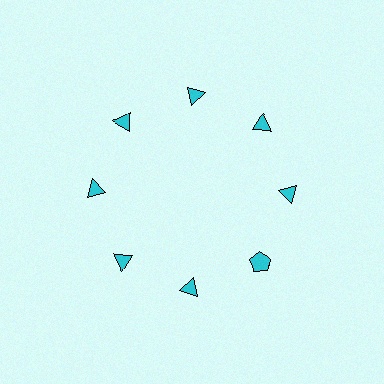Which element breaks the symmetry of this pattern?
The cyan pentagon at roughly the 4 o'clock position breaks the symmetry. All other shapes are cyan triangles.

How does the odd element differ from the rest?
It has a different shape: pentagon instead of triangle.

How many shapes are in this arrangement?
There are 8 shapes arranged in a ring pattern.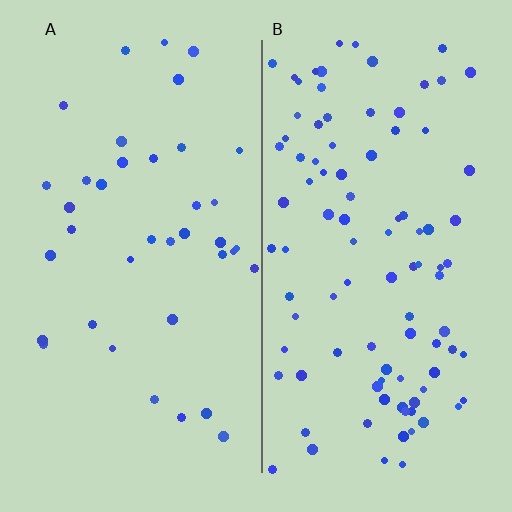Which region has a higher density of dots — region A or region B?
B (the right).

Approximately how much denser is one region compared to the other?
Approximately 2.5× — region B over region A.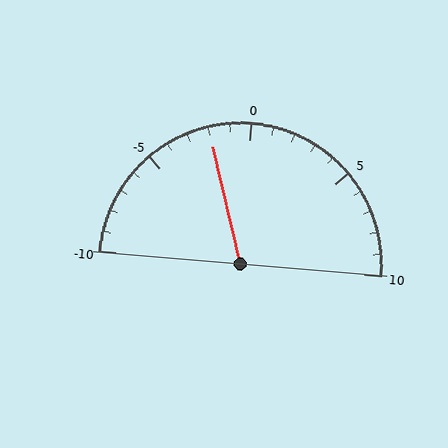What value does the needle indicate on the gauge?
The needle indicates approximately -2.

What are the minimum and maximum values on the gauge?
The gauge ranges from -10 to 10.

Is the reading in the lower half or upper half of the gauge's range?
The reading is in the lower half of the range (-10 to 10).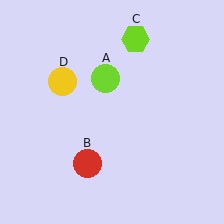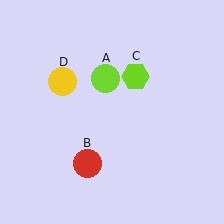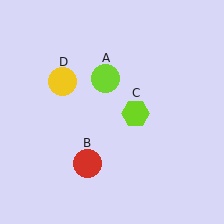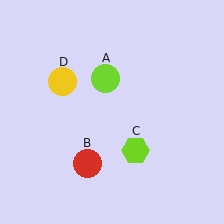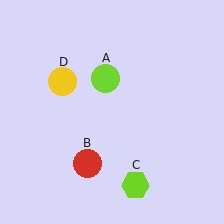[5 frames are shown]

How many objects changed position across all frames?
1 object changed position: lime hexagon (object C).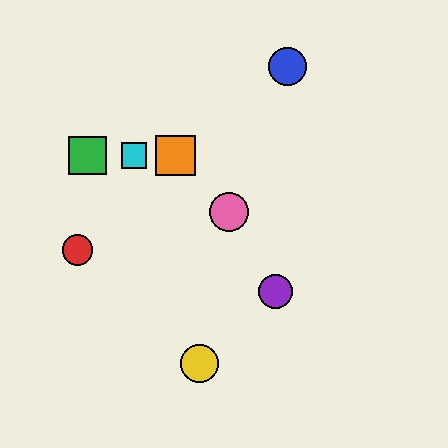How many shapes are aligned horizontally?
3 shapes (the green square, the orange square, the cyan square) are aligned horizontally.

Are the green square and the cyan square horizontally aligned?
Yes, both are at y≈155.